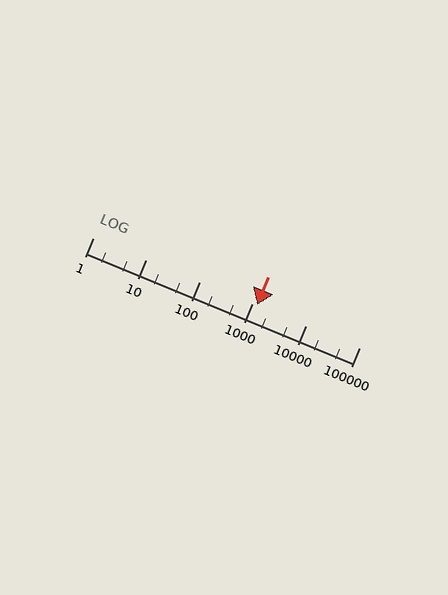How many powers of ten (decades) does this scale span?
The scale spans 5 decades, from 1 to 100000.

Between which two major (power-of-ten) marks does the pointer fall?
The pointer is between 1000 and 10000.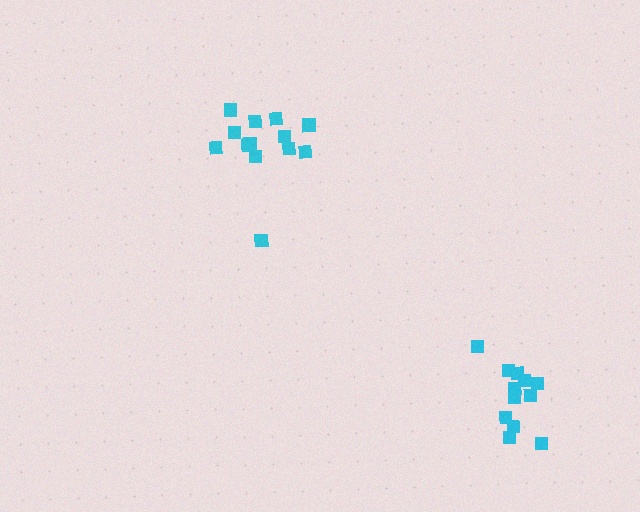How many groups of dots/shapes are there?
There are 2 groups.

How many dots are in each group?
Group 1: 13 dots, Group 2: 12 dots (25 total).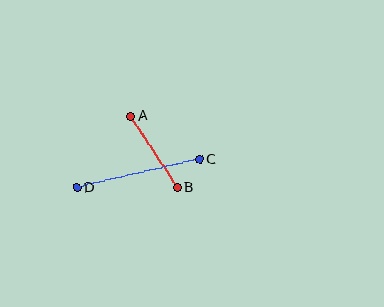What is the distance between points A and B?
The distance is approximately 85 pixels.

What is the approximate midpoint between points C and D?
The midpoint is at approximately (138, 174) pixels.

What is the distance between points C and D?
The distance is approximately 126 pixels.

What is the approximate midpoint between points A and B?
The midpoint is at approximately (154, 152) pixels.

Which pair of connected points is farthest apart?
Points C and D are farthest apart.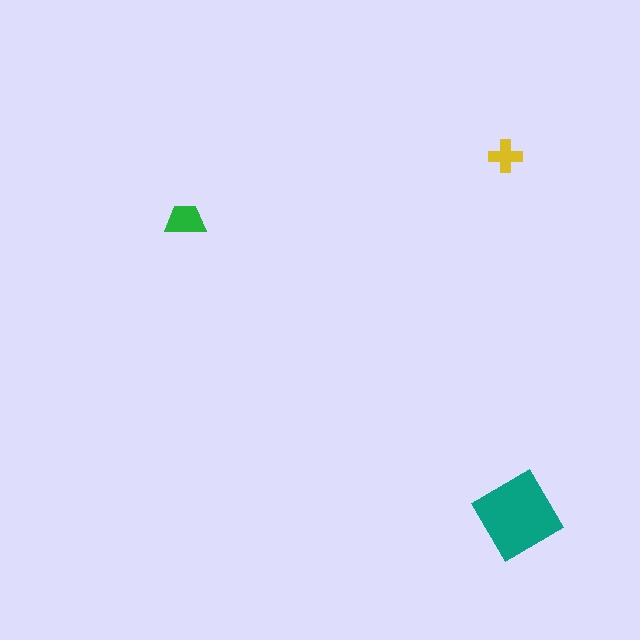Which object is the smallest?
The yellow cross.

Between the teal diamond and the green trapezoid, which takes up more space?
The teal diamond.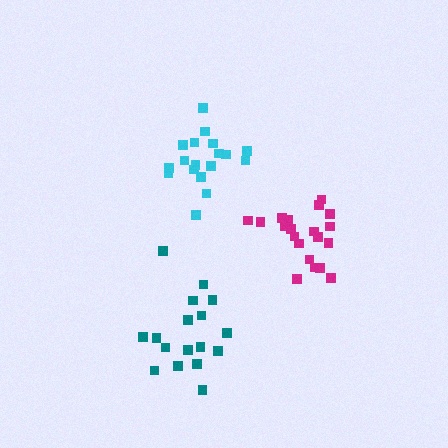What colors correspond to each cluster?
The clusters are colored: teal, magenta, cyan.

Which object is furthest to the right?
The magenta cluster is rightmost.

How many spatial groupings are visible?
There are 3 spatial groupings.